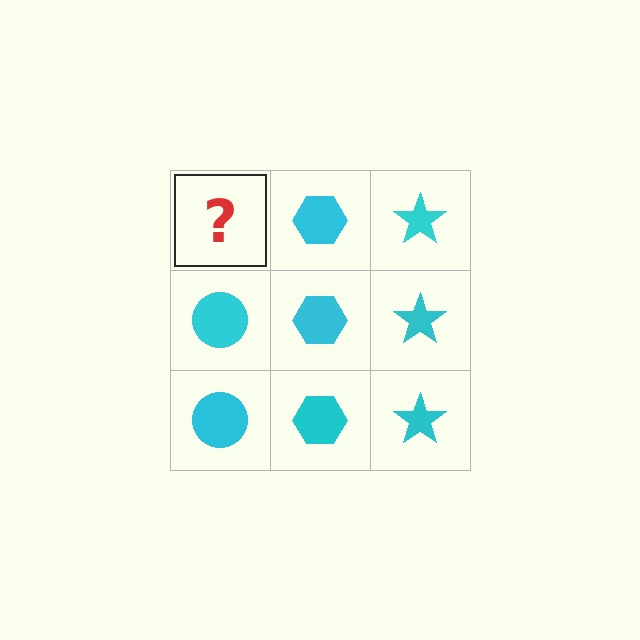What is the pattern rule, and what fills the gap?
The rule is that each column has a consistent shape. The gap should be filled with a cyan circle.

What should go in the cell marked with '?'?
The missing cell should contain a cyan circle.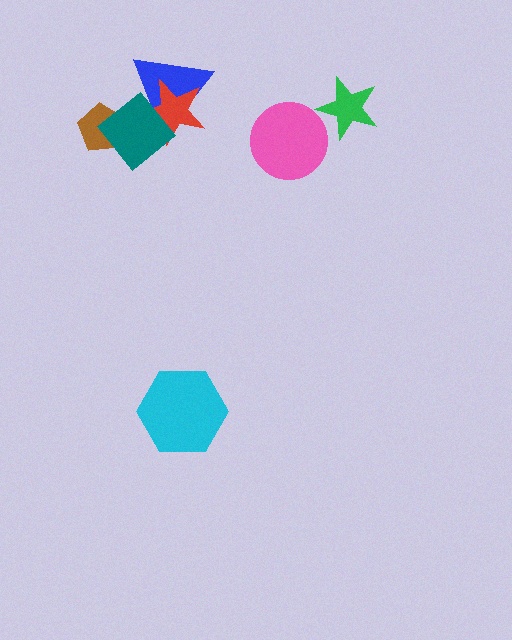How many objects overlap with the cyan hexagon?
0 objects overlap with the cyan hexagon.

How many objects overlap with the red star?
2 objects overlap with the red star.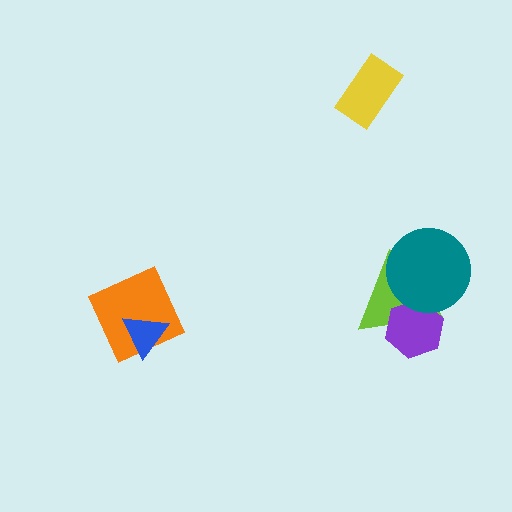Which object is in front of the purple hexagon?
The teal circle is in front of the purple hexagon.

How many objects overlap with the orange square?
1 object overlaps with the orange square.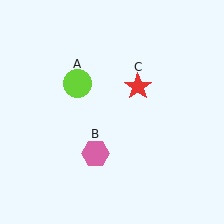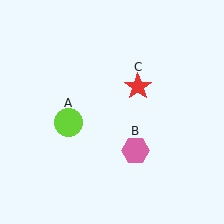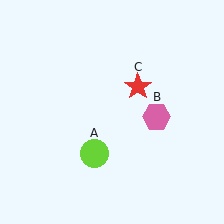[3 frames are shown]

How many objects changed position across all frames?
2 objects changed position: lime circle (object A), pink hexagon (object B).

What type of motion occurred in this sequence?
The lime circle (object A), pink hexagon (object B) rotated counterclockwise around the center of the scene.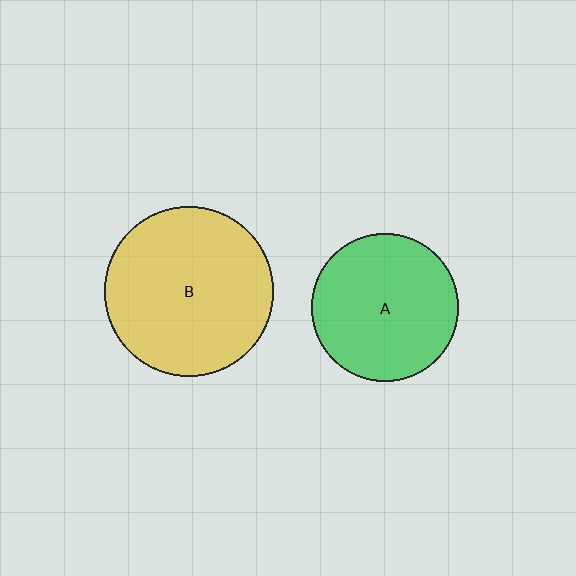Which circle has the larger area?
Circle B (yellow).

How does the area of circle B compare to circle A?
Approximately 1.3 times.